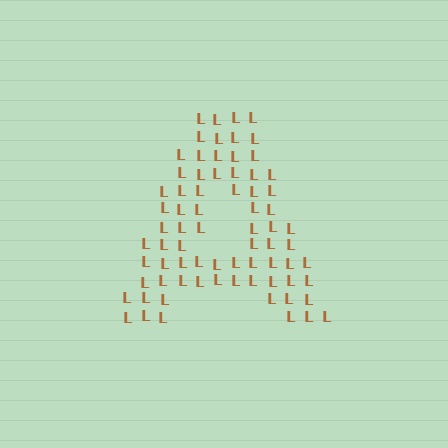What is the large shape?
The large shape is the letter A.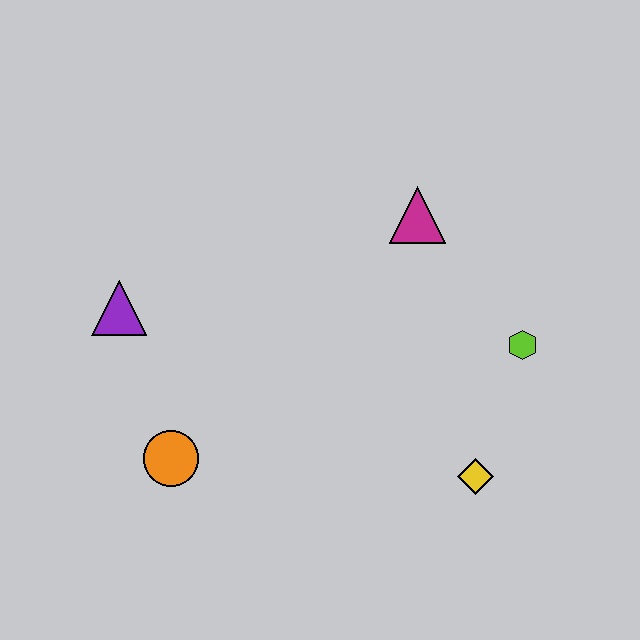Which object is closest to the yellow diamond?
The lime hexagon is closest to the yellow diamond.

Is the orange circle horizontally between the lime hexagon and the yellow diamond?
No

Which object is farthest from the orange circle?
The lime hexagon is farthest from the orange circle.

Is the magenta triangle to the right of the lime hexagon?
No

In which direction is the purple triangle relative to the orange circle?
The purple triangle is above the orange circle.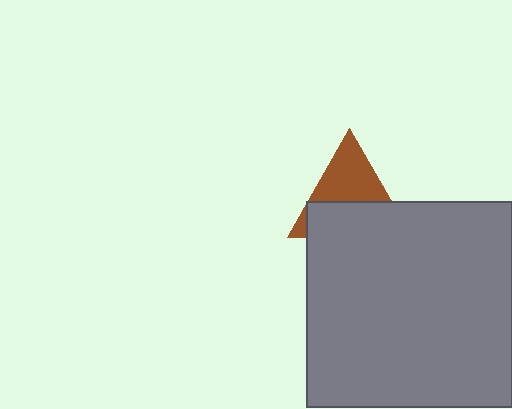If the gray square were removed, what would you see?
You would see the complete brown triangle.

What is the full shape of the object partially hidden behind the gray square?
The partially hidden object is a brown triangle.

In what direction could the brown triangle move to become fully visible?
The brown triangle could move up. That would shift it out from behind the gray square entirely.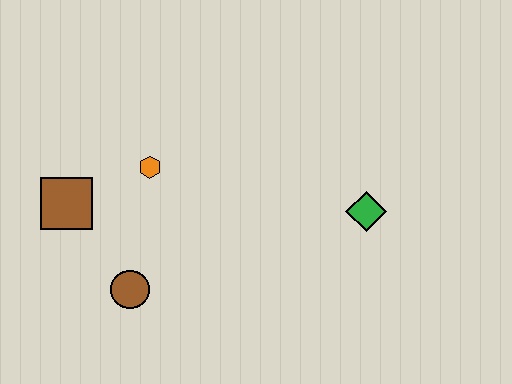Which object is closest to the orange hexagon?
The brown square is closest to the orange hexagon.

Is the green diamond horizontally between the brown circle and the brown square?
No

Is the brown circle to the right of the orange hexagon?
No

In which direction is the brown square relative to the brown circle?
The brown square is above the brown circle.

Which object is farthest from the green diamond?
The brown square is farthest from the green diamond.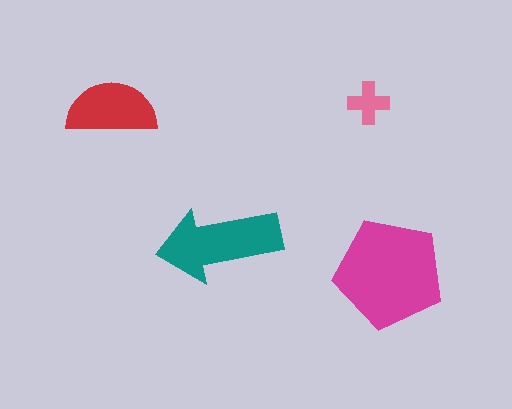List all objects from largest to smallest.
The magenta pentagon, the teal arrow, the red semicircle, the pink cross.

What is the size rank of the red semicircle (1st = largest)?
3rd.